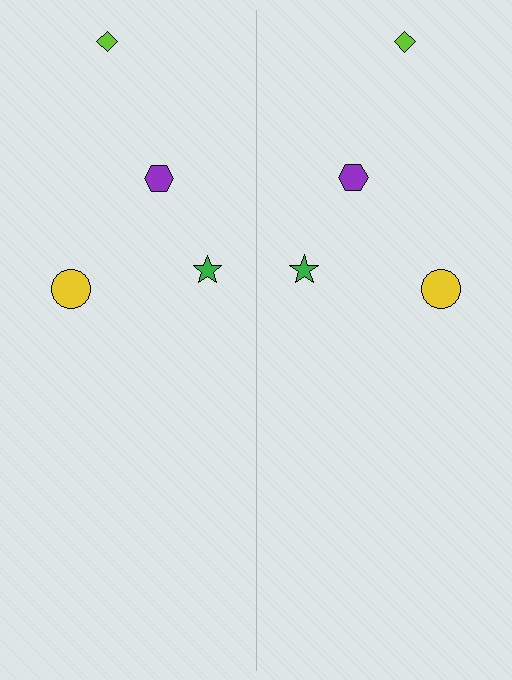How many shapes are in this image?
There are 8 shapes in this image.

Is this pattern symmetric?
Yes, this pattern has bilateral (reflection) symmetry.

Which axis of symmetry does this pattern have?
The pattern has a vertical axis of symmetry running through the center of the image.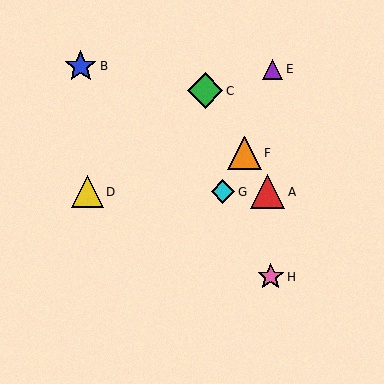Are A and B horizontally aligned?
No, A is at y≈192 and B is at y≈66.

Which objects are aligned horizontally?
Objects A, D, G are aligned horizontally.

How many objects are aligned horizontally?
3 objects (A, D, G) are aligned horizontally.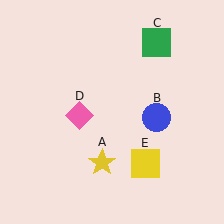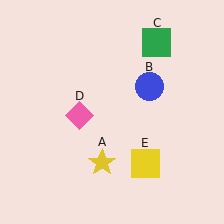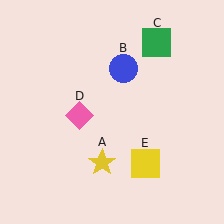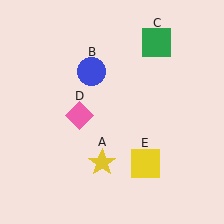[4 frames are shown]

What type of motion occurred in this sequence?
The blue circle (object B) rotated counterclockwise around the center of the scene.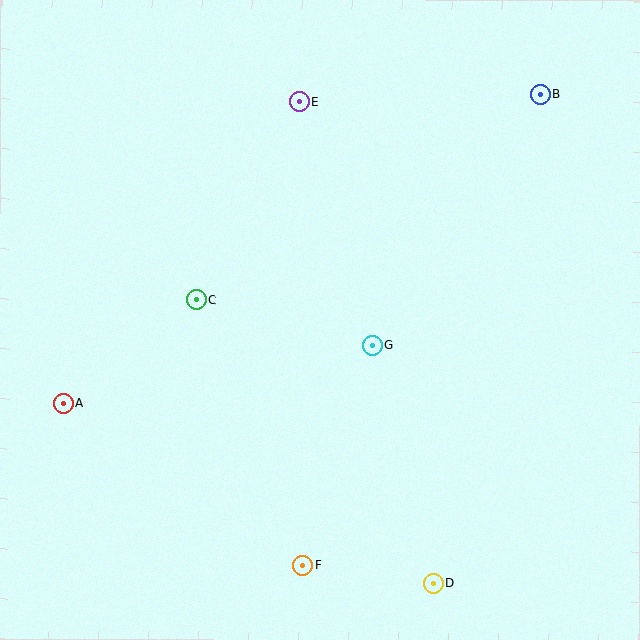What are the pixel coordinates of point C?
Point C is at (196, 300).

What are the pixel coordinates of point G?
Point G is at (372, 346).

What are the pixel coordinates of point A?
Point A is at (63, 403).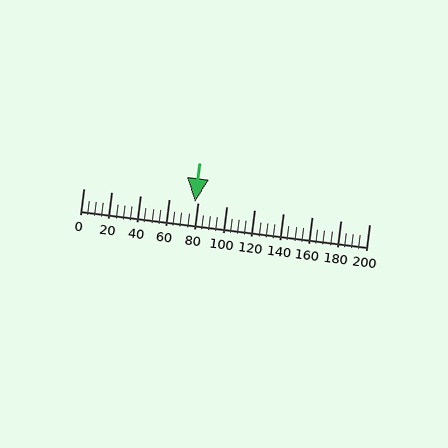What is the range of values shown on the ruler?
The ruler shows values from 0 to 200.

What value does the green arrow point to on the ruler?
The green arrow points to approximately 78.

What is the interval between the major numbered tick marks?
The major tick marks are spaced 20 units apart.